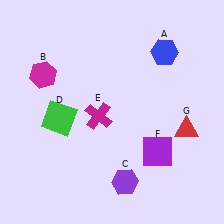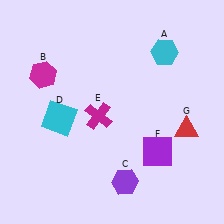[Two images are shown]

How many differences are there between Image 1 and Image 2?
There are 2 differences between the two images.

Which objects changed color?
A changed from blue to cyan. D changed from green to cyan.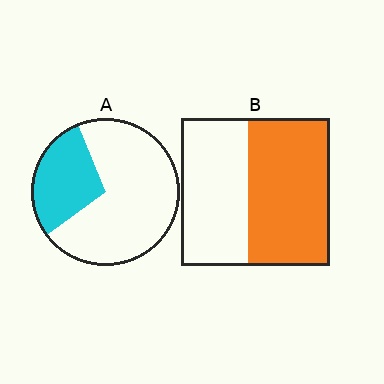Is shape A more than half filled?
No.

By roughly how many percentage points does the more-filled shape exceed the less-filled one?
By roughly 25 percentage points (B over A).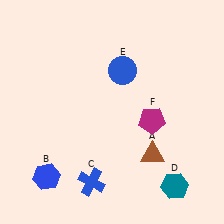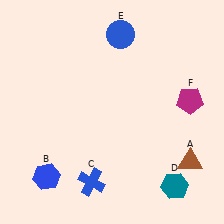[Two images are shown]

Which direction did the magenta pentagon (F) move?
The magenta pentagon (F) moved right.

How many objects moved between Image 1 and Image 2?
3 objects moved between the two images.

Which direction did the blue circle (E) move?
The blue circle (E) moved up.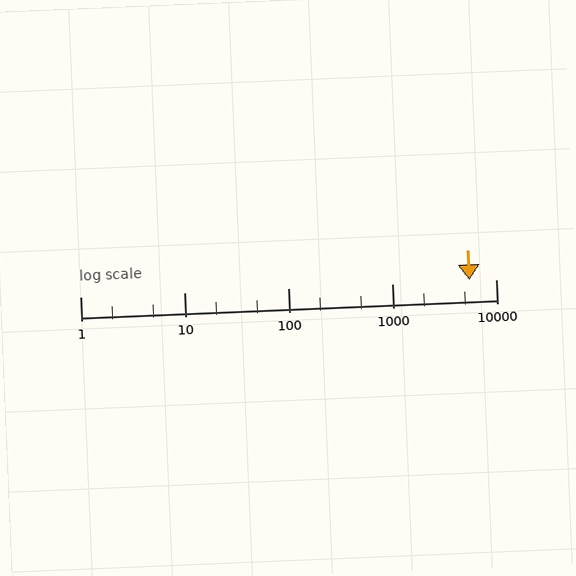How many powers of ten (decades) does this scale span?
The scale spans 4 decades, from 1 to 10000.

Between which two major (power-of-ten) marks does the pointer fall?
The pointer is between 1000 and 10000.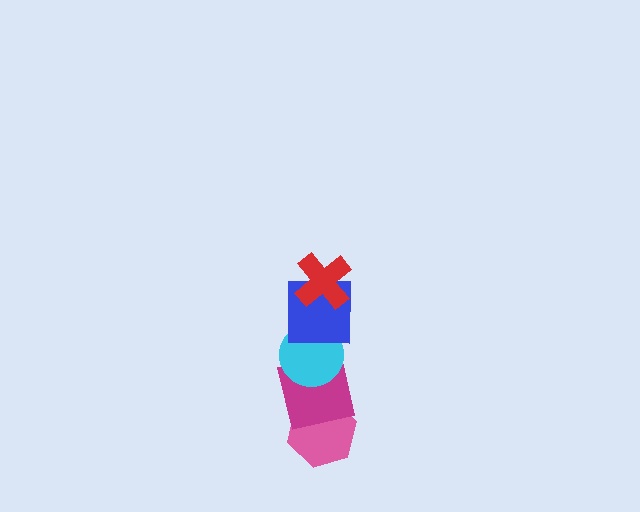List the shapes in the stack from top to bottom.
From top to bottom: the red cross, the blue square, the cyan circle, the magenta square, the pink hexagon.